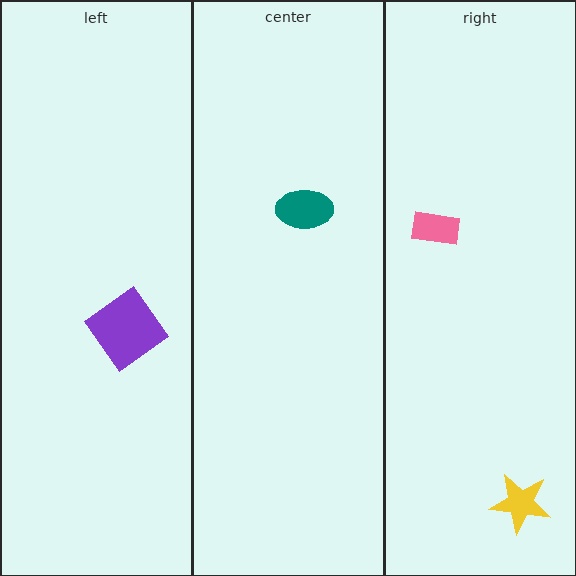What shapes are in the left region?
The purple diamond.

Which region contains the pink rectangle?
The right region.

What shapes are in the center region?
The teal ellipse.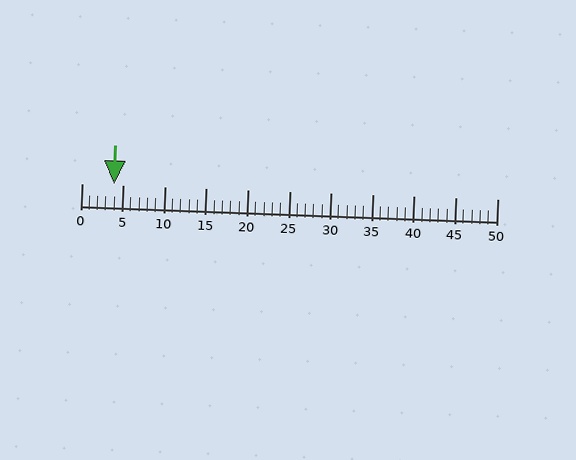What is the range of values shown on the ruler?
The ruler shows values from 0 to 50.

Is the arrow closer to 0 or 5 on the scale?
The arrow is closer to 5.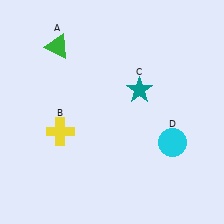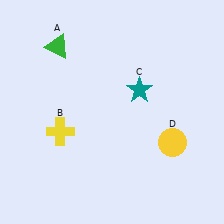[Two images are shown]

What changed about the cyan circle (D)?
In Image 1, D is cyan. In Image 2, it changed to yellow.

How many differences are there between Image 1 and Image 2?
There is 1 difference between the two images.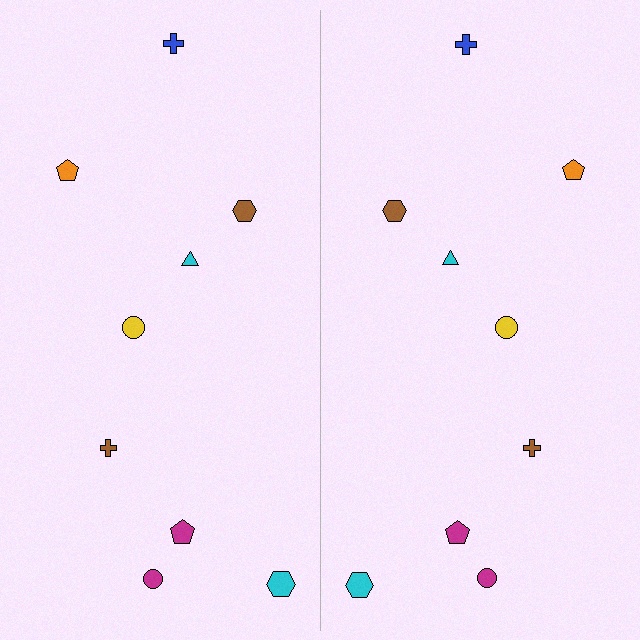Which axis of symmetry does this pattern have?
The pattern has a vertical axis of symmetry running through the center of the image.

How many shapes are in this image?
There are 18 shapes in this image.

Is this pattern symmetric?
Yes, this pattern has bilateral (reflection) symmetry.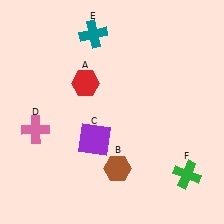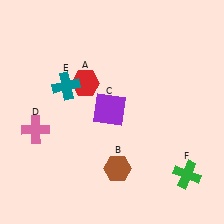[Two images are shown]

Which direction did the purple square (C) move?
The purple square (C) moved up.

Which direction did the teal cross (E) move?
The teal cross (E) moved down.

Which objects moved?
The objects that moved are: the purple square (C), the teal cross (E).